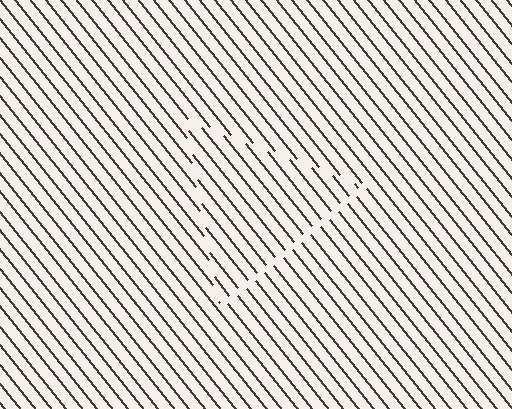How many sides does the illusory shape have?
3 sides — the line-ends trace a triangle.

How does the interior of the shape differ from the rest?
The interior of the shape contains the same grating, shifted by half a period — the contour is defined by the phase discontinuity where line-ends from the inner and outer gratings abut.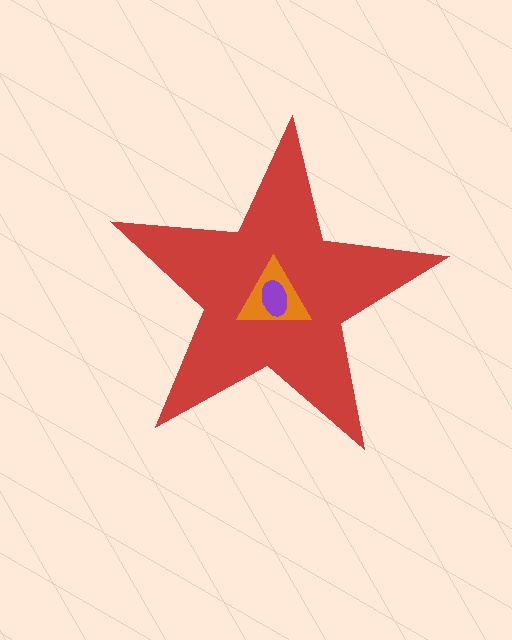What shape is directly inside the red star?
The orange triangle.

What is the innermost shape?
The purple ellipse.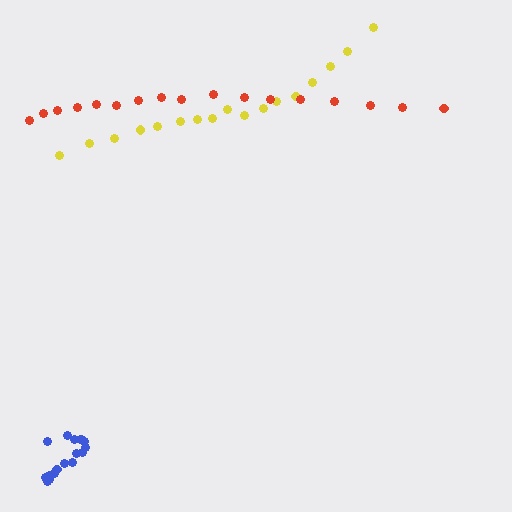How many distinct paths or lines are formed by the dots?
There are 3 distinct paths.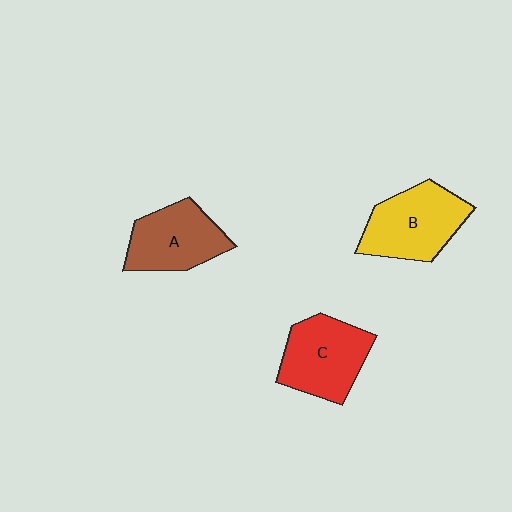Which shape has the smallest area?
Shape A (brown).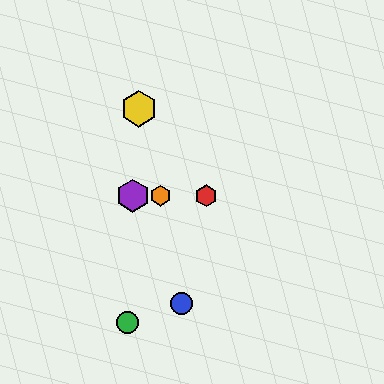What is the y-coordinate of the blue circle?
The blue circle is at y≈303.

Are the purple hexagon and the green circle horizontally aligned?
No, the purple hexagon is at y≈196 and the green circle is at y≈322.